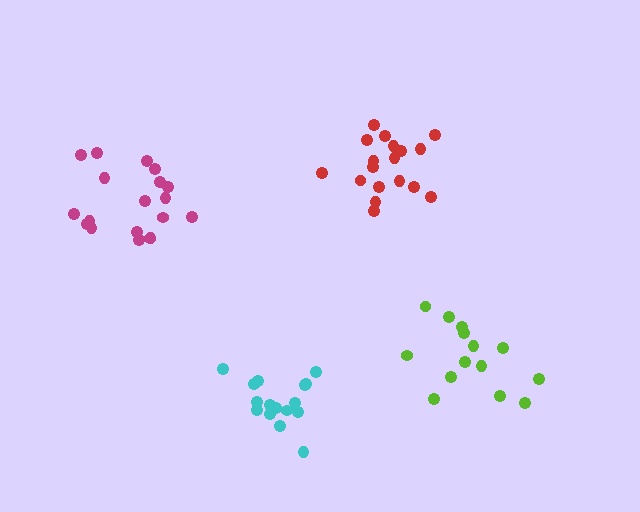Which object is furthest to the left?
The magenta cluster is leftmost.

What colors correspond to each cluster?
The clusters are colored: magenta, lime, red, cyan.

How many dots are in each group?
Group 1: 19 dots, Group 2: 14 dots, Group 3: 18 dots, Group 4: 16 dots (67 total).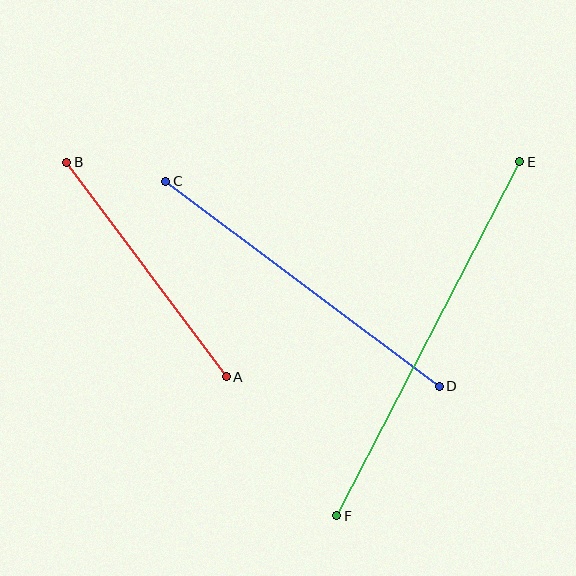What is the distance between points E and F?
The distance is approximately 399 pixels.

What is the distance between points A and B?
The distance is approximately 267 pixels.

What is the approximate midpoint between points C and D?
The midpoint is at approximately (303, 284) pixels.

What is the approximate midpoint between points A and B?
The midpoint is at approximately (147, 269) pixels.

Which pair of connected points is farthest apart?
Points E and F are farthest apart.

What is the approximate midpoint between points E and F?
The midpoint is at approximately (428, 339) pixels.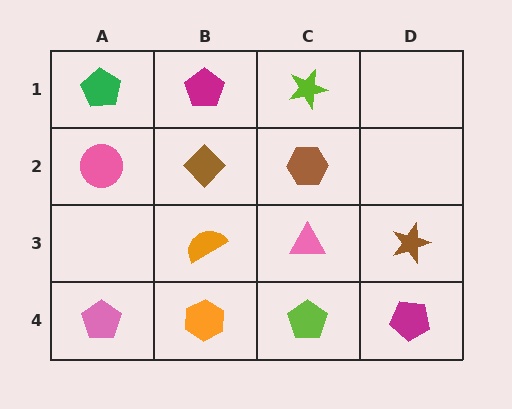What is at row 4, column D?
A magenta pentagon.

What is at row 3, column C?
A pink triangle.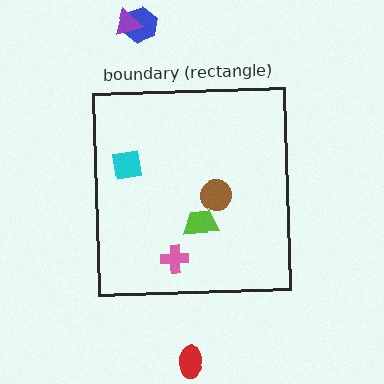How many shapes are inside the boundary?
4 inside, 3 outside.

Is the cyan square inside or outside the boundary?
Inside.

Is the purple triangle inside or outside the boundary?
Outside.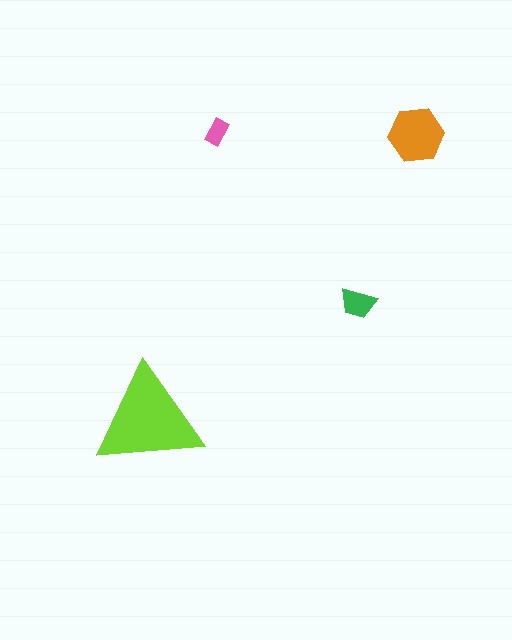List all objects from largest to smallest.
The lime triangle, the orange hexagon, the green trapezoid, the pink rectangle.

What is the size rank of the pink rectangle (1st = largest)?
4th.